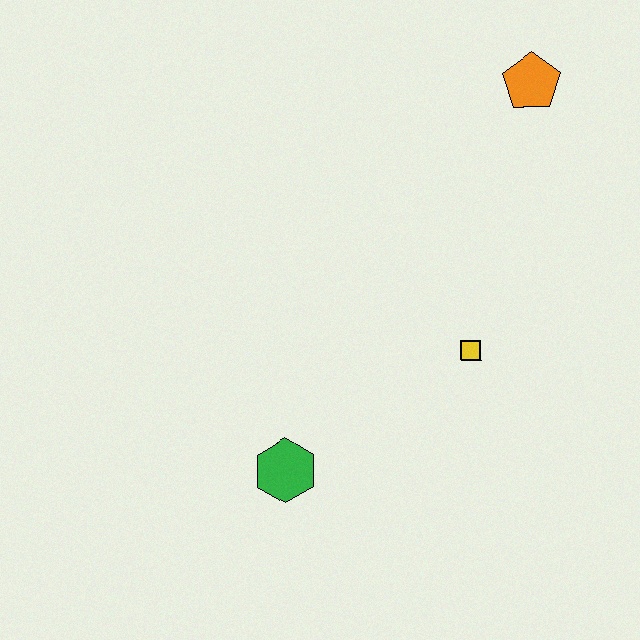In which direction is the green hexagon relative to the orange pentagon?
The green hexagon is below the orange pentagon.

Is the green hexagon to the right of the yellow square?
No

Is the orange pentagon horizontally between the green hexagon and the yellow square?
No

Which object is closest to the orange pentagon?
The yellow square is closest to the orange pentagon.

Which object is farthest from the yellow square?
The orange pentagon is farthest from the yellow square.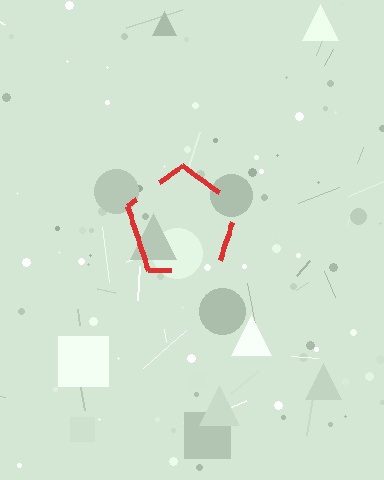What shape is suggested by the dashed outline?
The dashed outline suggests a pentagon.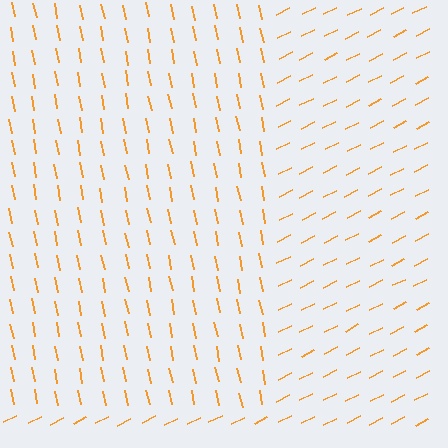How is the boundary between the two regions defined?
The boundary is defined purely by a change in line orientation (approximately 74 degrees difference). All lines are the same color and thickness.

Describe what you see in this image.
The image is filled with small orange line segments. A rectangle region in the image has lines oriented differently from the surrounding lines, creating a visible texture boundary.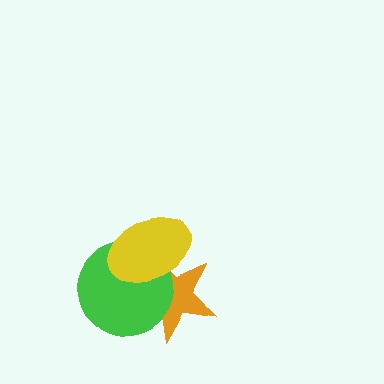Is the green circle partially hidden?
Yes, it is partially covered by another shape.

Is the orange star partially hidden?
Yes, it is partially covered by another shape.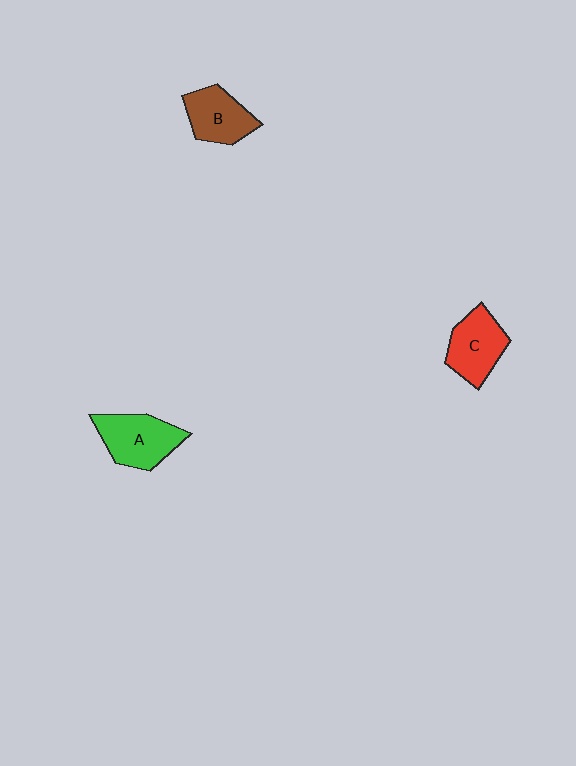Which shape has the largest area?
Shape A (green).